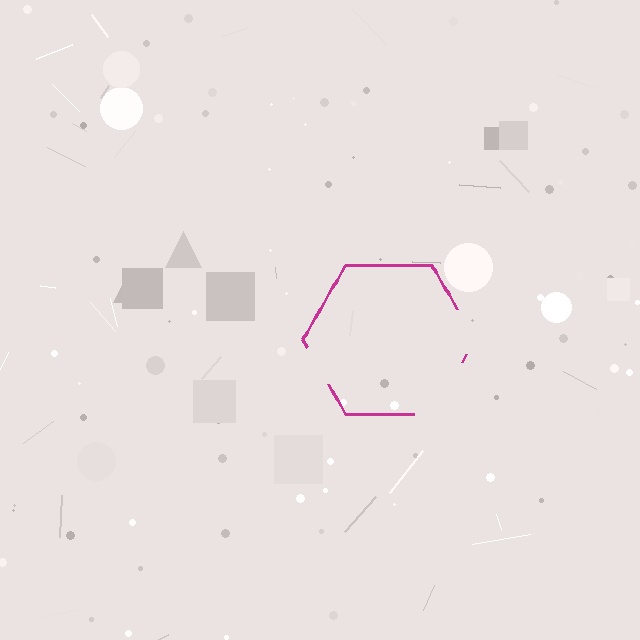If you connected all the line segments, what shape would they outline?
They would outline a hexagon.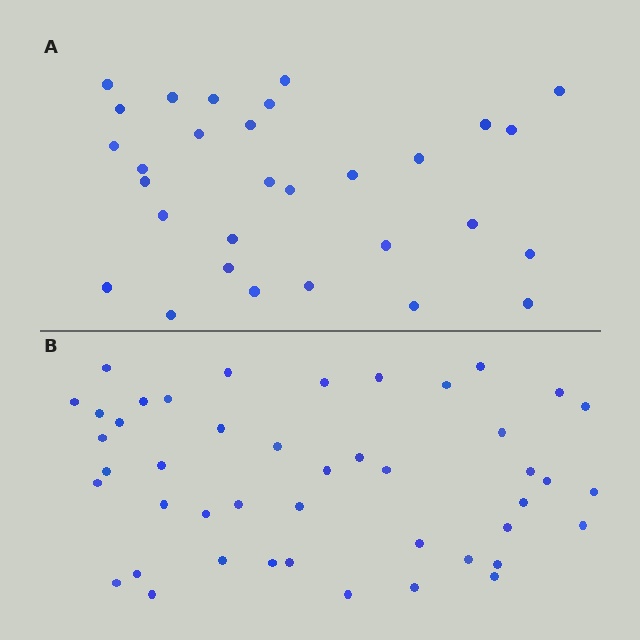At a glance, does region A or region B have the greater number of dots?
Region B (the bottom region) has more dots.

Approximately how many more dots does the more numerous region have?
Region B has approximately 15 more dots than region A.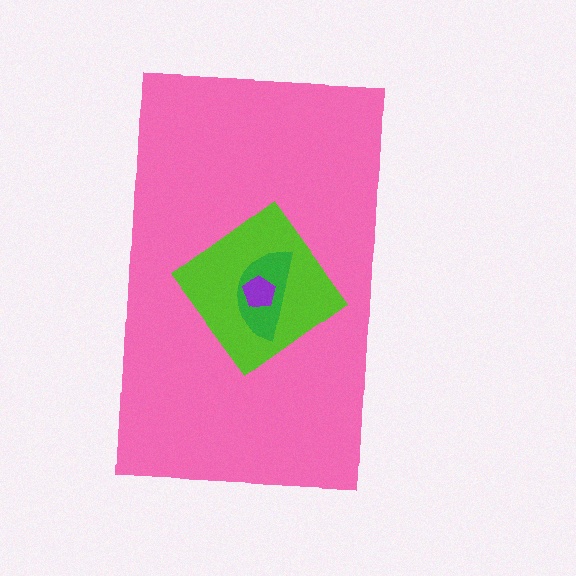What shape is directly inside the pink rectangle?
The lime diamond.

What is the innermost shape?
The purple pentagon.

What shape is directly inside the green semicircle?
The purple pentagon.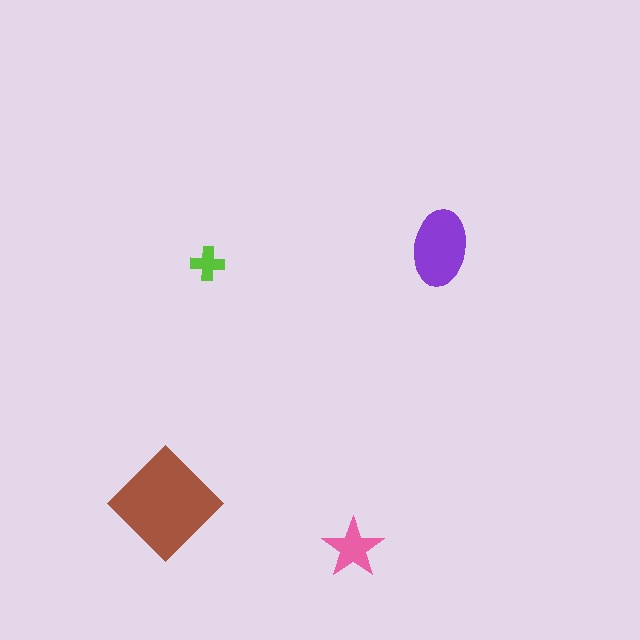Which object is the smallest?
The lime cross.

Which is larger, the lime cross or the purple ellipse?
The purple ellipse.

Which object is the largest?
The brown diamond.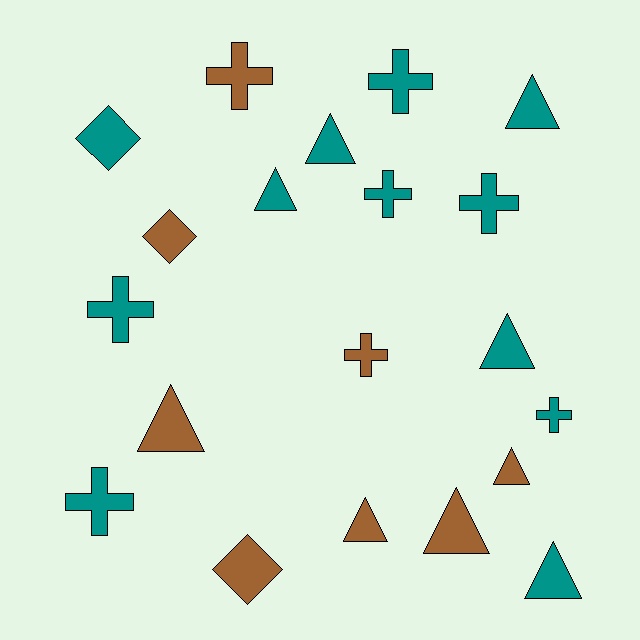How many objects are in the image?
There are 20 objects.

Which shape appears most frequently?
Triangle, with 9 objects.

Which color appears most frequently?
Teal, with 12 objects.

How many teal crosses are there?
There are 6 teal crosses.